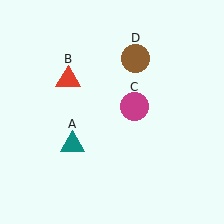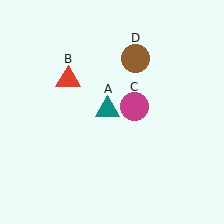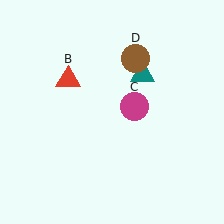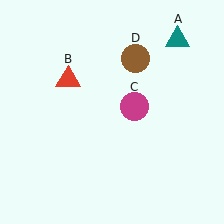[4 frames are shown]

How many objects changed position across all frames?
1 object changed position: teal triangle (object A).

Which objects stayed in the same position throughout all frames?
Red triangle (object B) and magenta circle (object C) and brown circle (object D) remained stationary.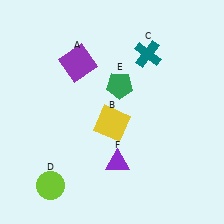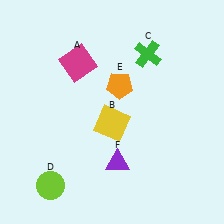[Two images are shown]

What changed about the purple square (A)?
In Image 1, A is purple. In Image 2, it changed to magenta.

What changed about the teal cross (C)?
In Image 1, C is teal. In Image 2, it changed to green.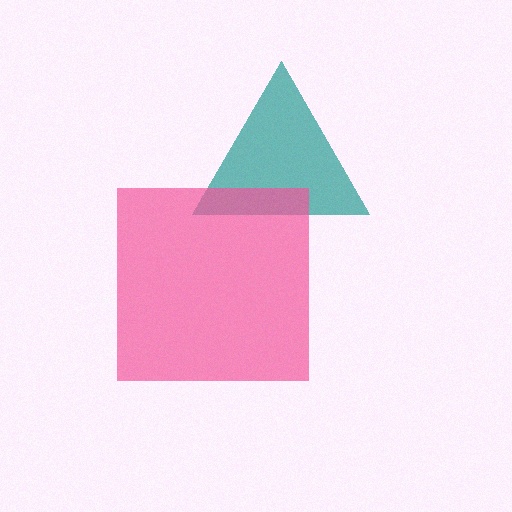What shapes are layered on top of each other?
The layered shapes are: a teal triangle, a pink square.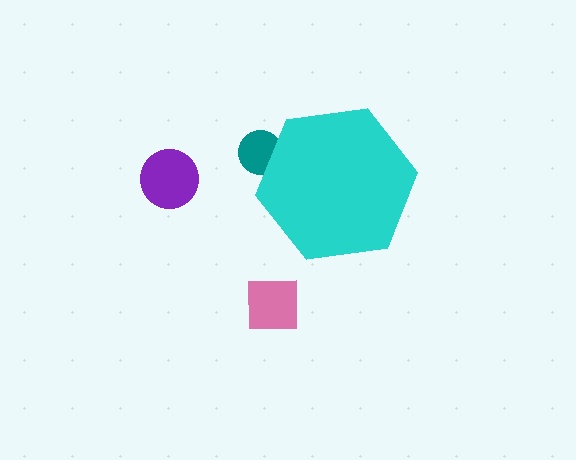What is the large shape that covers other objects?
A cyan hexagon.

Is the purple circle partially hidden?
No, the purple circle is fully visible.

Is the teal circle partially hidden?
Yes, the teal circle is partially hidden behind the cyan hexagon.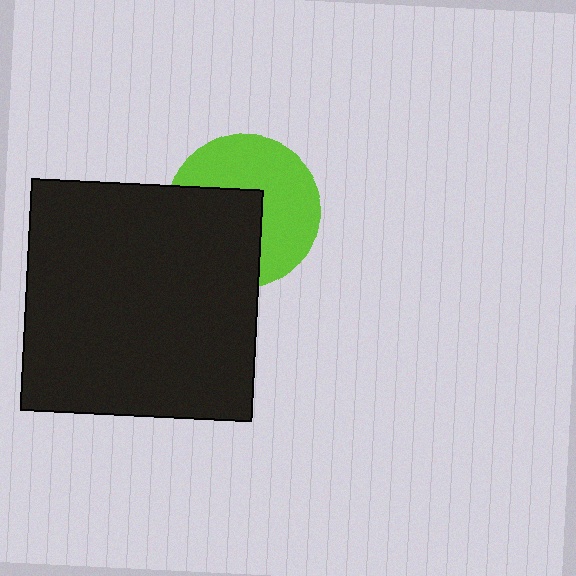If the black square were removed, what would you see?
You would see the complete lime circle.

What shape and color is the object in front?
The object in front is a black square.